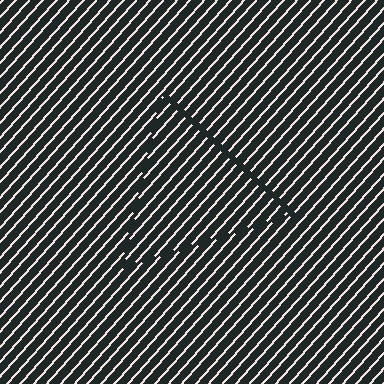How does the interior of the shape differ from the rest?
The interior of the shape contains the same grating, shifted by half a period — the contour is defined by the phase discontinuity where line-ends from the inner and outer gratings abut.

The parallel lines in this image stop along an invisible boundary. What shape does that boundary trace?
An illusory triangle. The interior of the shape contains the same grating, shifted by half a period — the contour is defined by the phase discontinuity where line-ends from the inner and outer gratings abut.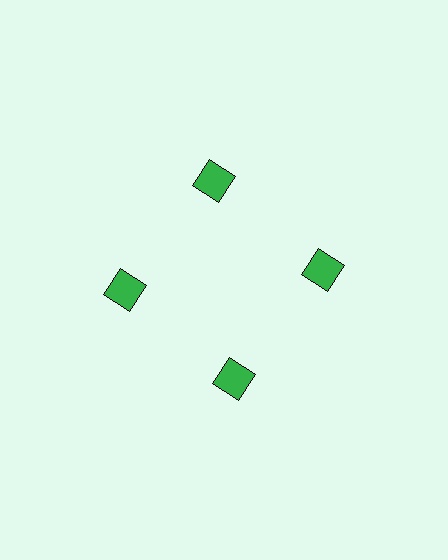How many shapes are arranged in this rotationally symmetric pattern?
There are 4 shapes, arranged in 4 groups of 1.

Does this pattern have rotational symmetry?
Yes, this pattern has 4-fold rotational symmetry. It looks the same after rotating 90 degrees around the center.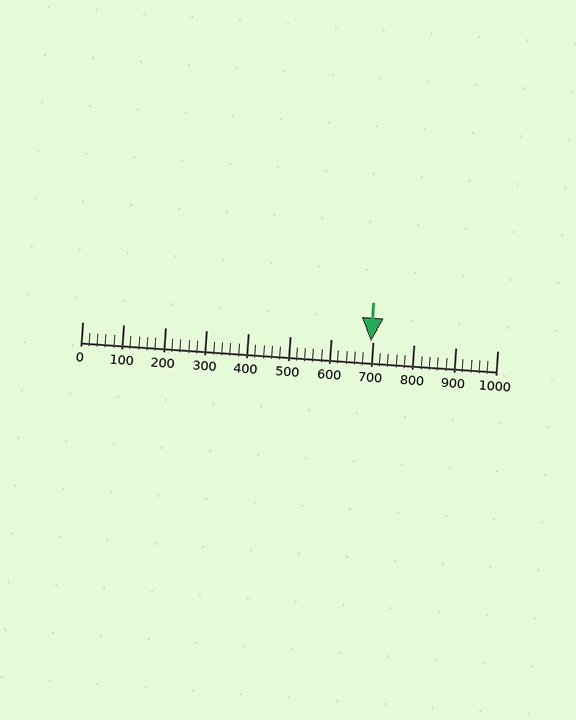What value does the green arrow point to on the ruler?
The green arrow points to approximately 696.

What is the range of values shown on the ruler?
The ruler shows values from 0 to 1000.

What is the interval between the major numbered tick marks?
The major tick marks are spaced 100 units apart.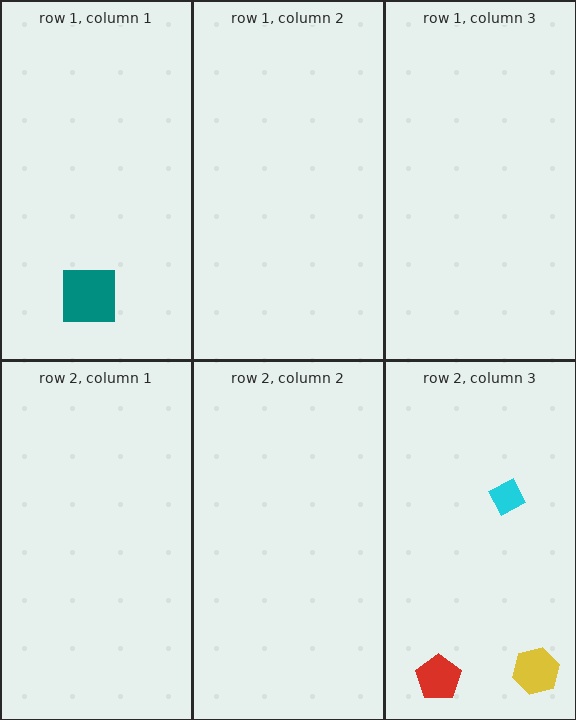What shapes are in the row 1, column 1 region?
The teal square.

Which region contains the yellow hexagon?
The row 2, column 3 region.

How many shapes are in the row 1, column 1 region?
1.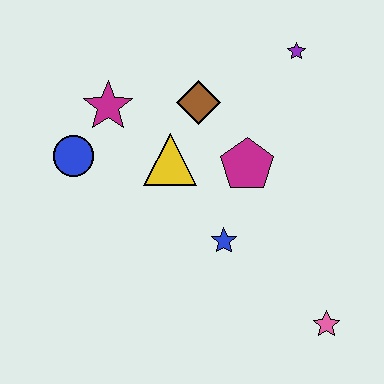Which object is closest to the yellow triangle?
The brown diamond is closest to the yellow triangle.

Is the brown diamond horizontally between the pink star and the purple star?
No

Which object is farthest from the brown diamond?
The pink star is farthest from the brown diamond.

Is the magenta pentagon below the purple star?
Yes